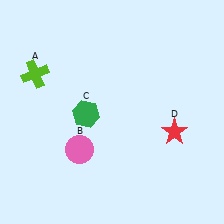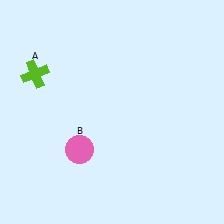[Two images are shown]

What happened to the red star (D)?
The red star (D) was removed in Image 2. It was in the bottom-right area of Image 1.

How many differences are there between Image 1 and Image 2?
There are 2 differences between the two images.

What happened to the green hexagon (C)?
The green hexagon (C) was removed in Image 2. It was in the bottom-left area of Image 1.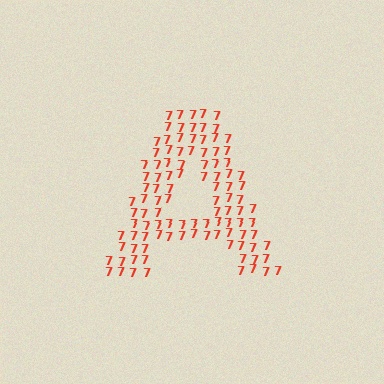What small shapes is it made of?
It is made of small digit 7's.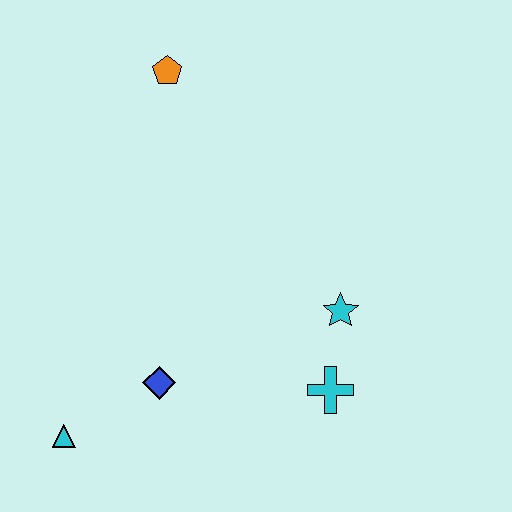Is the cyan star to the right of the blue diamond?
Yes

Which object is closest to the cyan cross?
The cyan star is closest to the cyan cross.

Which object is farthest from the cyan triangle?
The orange pentagon is farthest from the cyan triangle.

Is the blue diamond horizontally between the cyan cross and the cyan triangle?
Yes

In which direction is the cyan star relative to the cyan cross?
The cyan star is above the cyan cross.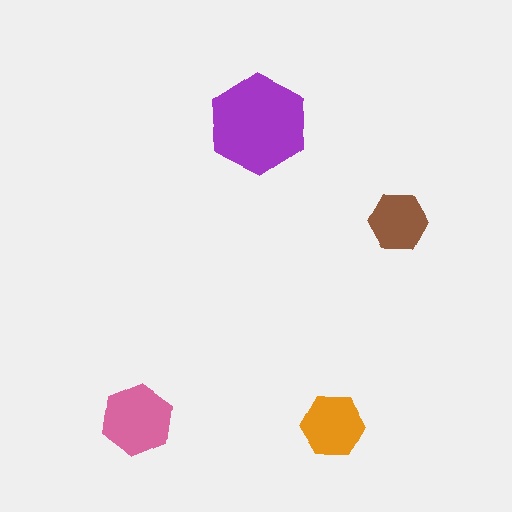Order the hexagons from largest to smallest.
the purple one, the pink one, the orange one, the brown one.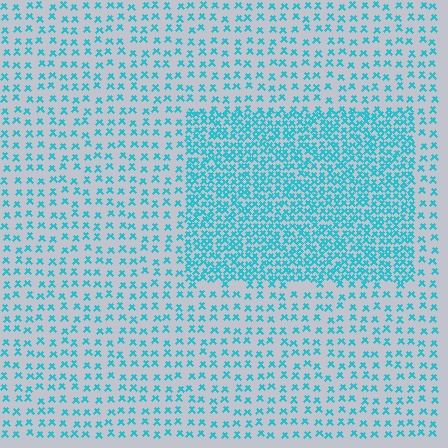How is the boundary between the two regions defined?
The boundary is defined by a change in element density (approximately 2.4x ratio). All elements are the same color, size, and shape.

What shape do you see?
I see a rectangle.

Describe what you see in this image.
The image contains small cyan elements arranged at two different densities. A rectangle-shaped region is visible where the elements are more densely packed than the surrounding area.